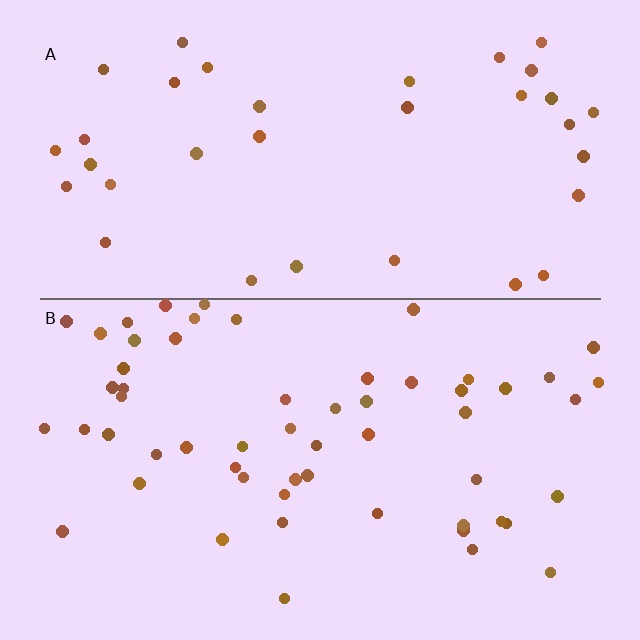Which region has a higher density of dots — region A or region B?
B (the bottom).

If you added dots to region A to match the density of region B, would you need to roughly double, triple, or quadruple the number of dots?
Approximately double.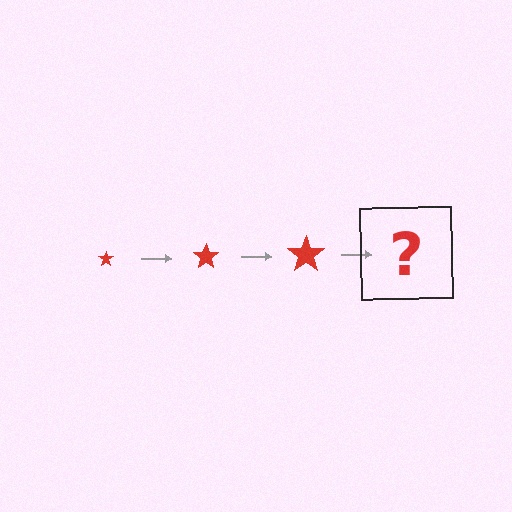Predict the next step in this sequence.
The next step is a red star, larger than the previous one.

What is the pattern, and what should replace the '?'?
The pattern is that the star gets progressively larger each step. The '?' should be a red star, larger than the previous one.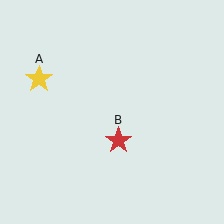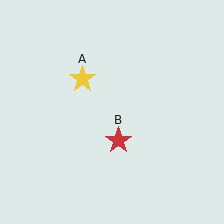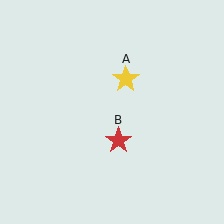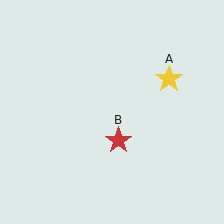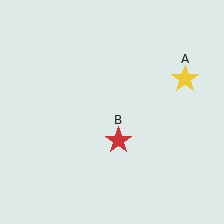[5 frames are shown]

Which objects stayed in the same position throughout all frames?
Red star (object B) remained stationary.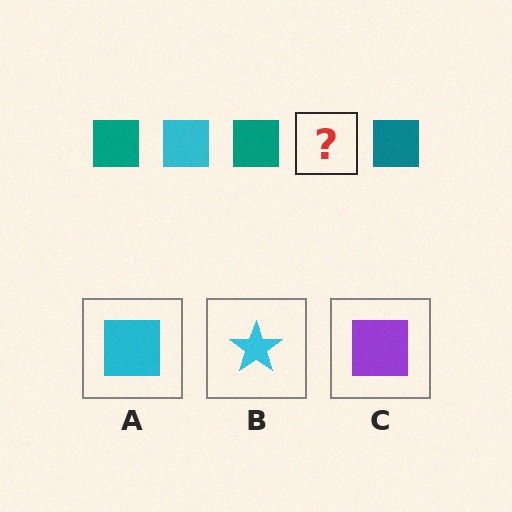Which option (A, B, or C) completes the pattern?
A.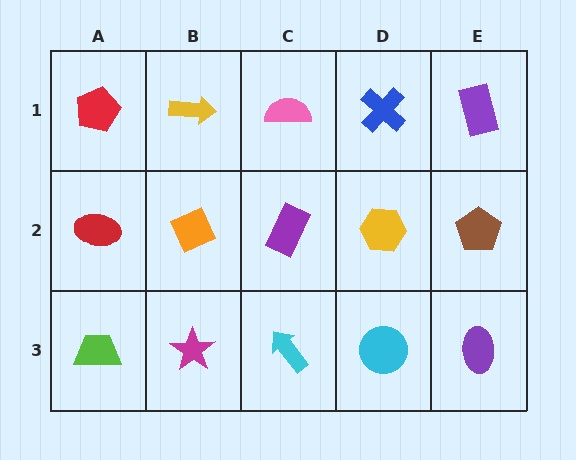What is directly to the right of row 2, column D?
A brown pentagon.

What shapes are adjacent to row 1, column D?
A yellow hexagon (row 2, column D), a pink semicircle (row 1, column C), a purple rectangle (row 1, column E).